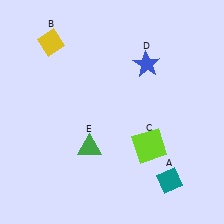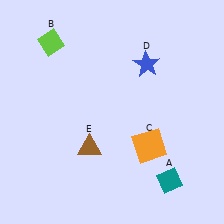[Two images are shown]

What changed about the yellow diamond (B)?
In Image 1, B is yellow. In Image 2, it changed to lime.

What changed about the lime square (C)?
In Image 1, C is lime. In Image 2, it changed to orange.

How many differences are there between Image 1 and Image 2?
There are 3 differences between the two images.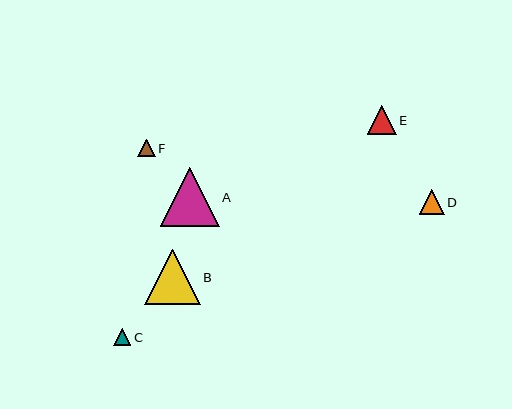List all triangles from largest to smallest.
From largest to smallest: A, B, E, D, F, C.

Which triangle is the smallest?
Triangle C is the smallest with a size of approximately 17 pixels.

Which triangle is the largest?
Triangle A is the largest with a size of approximately 59 pixels.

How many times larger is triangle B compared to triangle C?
Triangle B is approximately 3.2 times the size of triangle C.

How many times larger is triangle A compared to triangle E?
Triangle A is approximately 2.1 times the size of triangle E.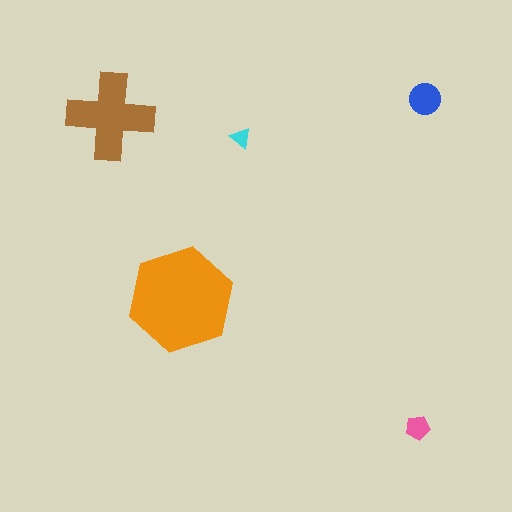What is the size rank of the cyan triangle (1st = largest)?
5th.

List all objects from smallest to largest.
The cyan triangle, the pink pentagon, the blue circle, the brown cross, the orange hexagon.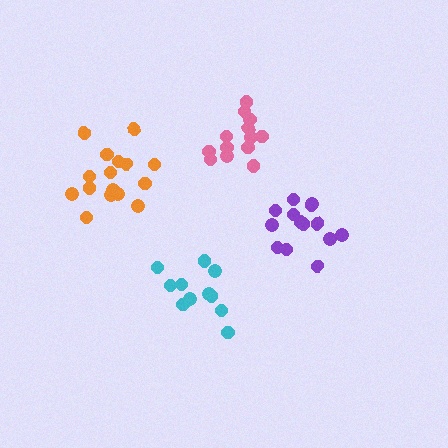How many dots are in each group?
Group 1: 11 dots, Group 2: 14 dots, Group 3: 16 dots, Group 4: 13 dots (54 total).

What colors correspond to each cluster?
The clusters are colored: cyan, purple, orange, pink.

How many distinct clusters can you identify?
There are 4 distinct clusters.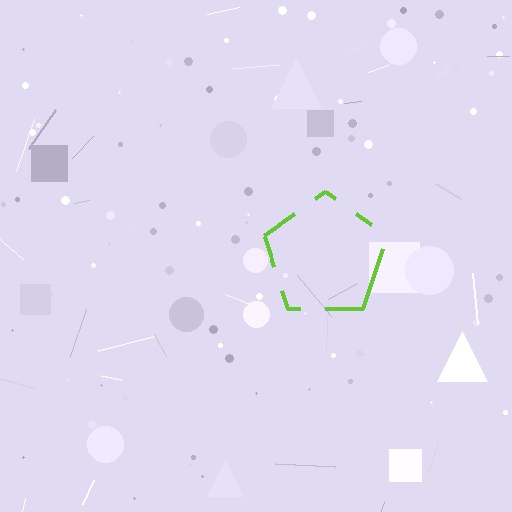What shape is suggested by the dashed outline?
The dashed outline suggests a pentagon.